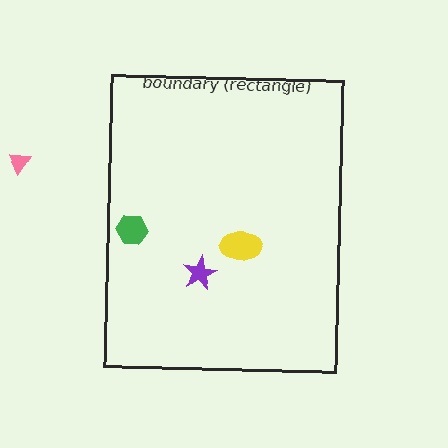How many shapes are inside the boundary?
3 inside, 1 outside.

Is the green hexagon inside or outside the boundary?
Inside.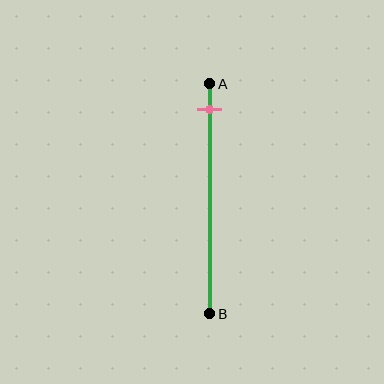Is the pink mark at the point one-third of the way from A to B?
No, the mark is at about 10% from A, not at the 33% one-third point.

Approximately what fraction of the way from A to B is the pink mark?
The pink mark is approximately 10% of the way from A to B.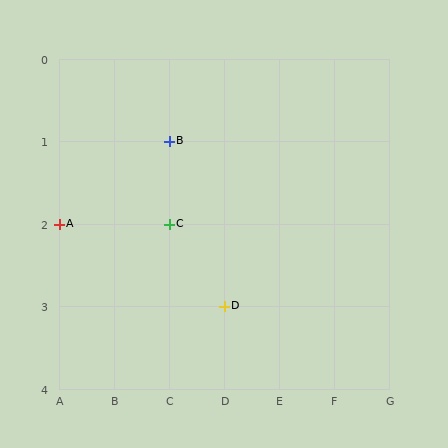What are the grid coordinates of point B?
Point B is at grid coordinates (C, 1).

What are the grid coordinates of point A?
Point A is at grid coordinates (A, 2).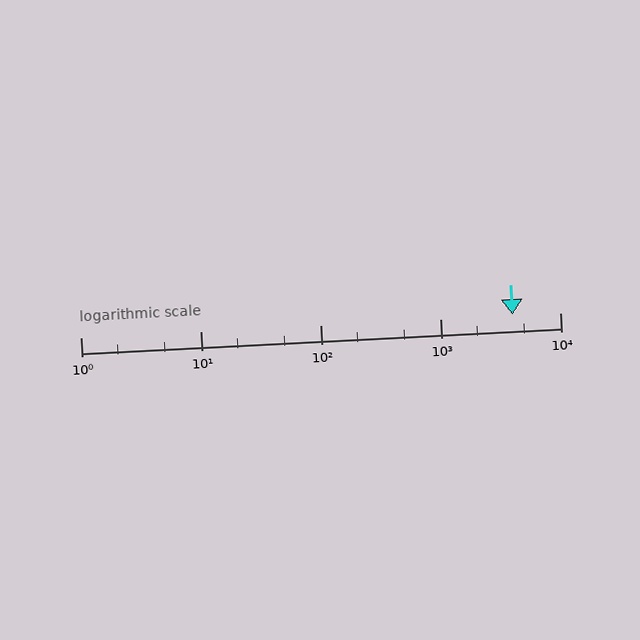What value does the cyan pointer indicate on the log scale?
The pointer indicates approximately 4000.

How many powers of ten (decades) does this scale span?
The scale spans 4 decades, from 1 to 10000.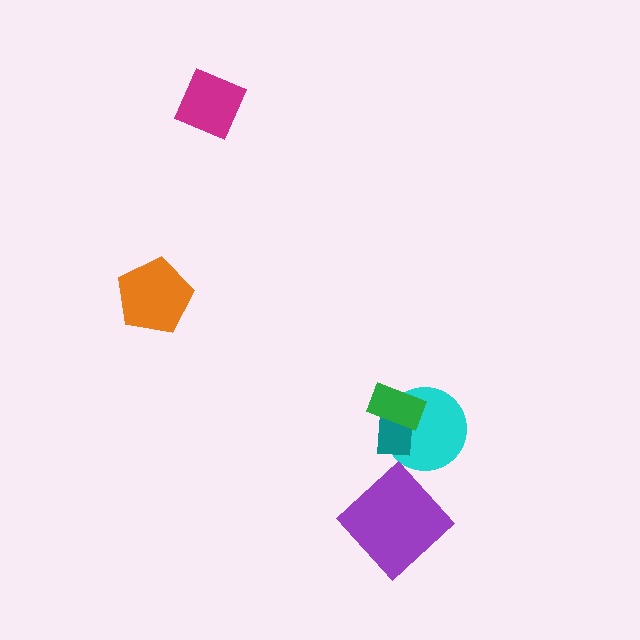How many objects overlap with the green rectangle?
2 objects overlap with the green rectangle.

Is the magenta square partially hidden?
No, no other shape covers it.